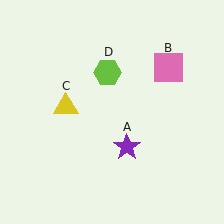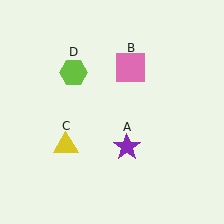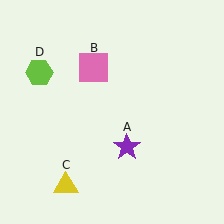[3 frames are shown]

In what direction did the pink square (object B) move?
The pink square (object B) moved left.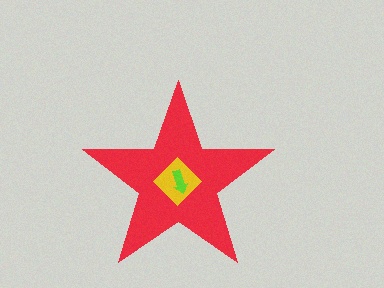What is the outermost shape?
The red star.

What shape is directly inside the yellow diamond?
The lime arrow.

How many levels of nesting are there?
3.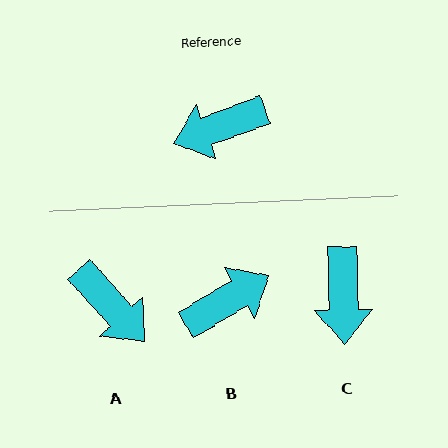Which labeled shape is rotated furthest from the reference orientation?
B, about 169 degrees away.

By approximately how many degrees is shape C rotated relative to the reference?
Approximately 72 degrees counter-clockwise.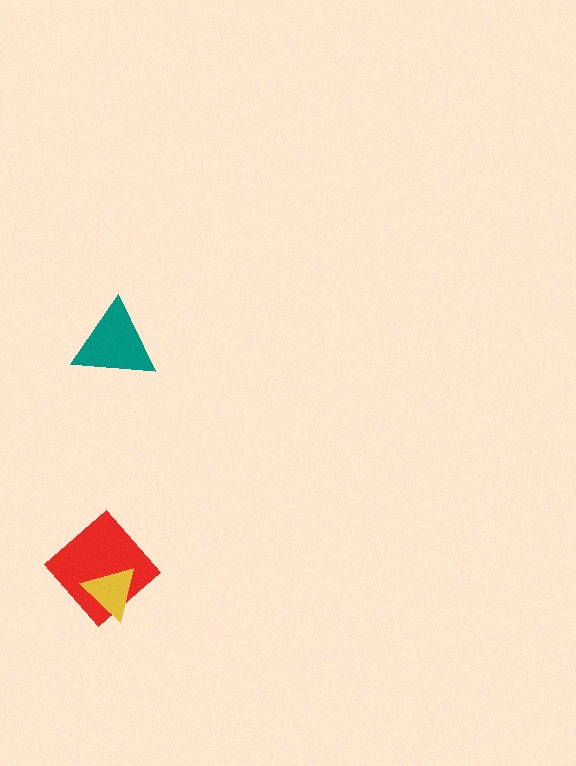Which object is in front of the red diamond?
The yellow triangle is in front of the red diamond.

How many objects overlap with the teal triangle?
0 objects overlap with the teal triangle.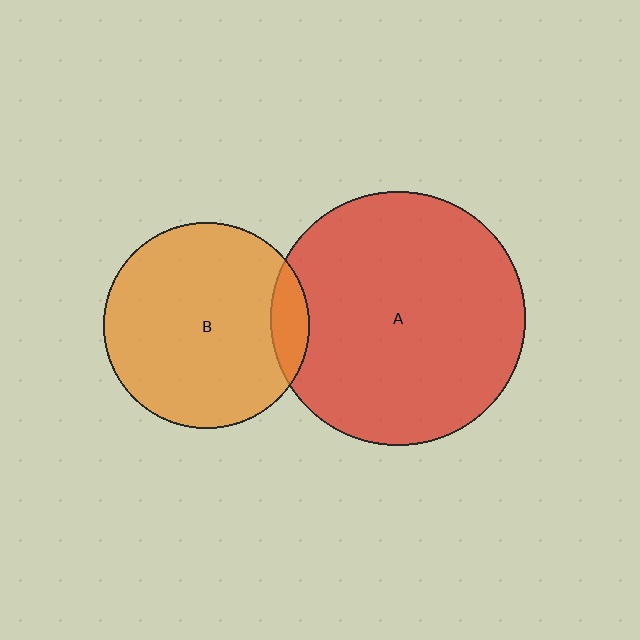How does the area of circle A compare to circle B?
Approximately 1.5 times.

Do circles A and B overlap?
Yes.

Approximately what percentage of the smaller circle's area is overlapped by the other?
Approximately 10%.